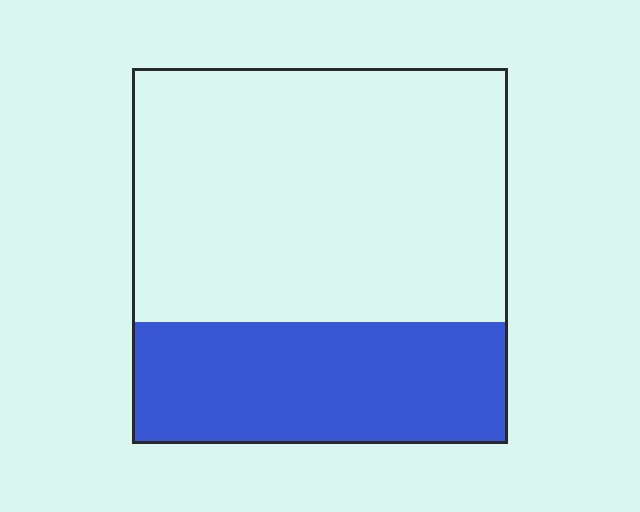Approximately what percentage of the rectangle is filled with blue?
Approximately 30%.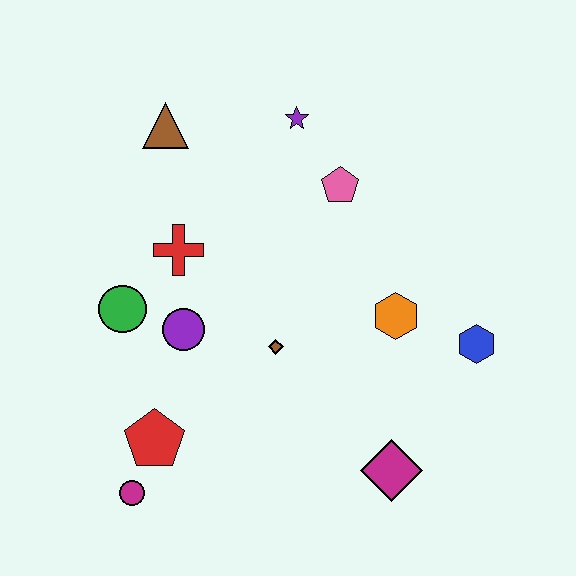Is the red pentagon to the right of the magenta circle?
Yes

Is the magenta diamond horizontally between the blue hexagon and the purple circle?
Yes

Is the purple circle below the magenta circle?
No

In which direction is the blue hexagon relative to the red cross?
The blue hexagon is to the right of the red cross.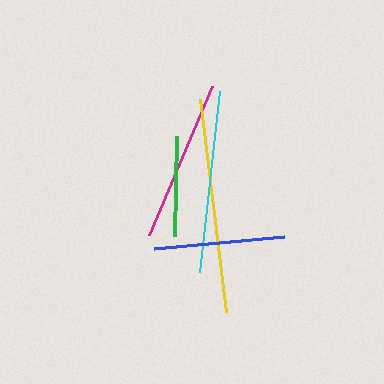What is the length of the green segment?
The green segment is approximately 101 pixels long.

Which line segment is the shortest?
The green line is the shortest at approximately 101 pixels.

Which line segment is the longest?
The yellow line is the longest at approximately 214 pixels.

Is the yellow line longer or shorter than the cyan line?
The yellow line is longer than the cyan line.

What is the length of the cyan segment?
The cyan segment is approximately 182 pixels long.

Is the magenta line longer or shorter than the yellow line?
The yellow line is longer than the magenta line.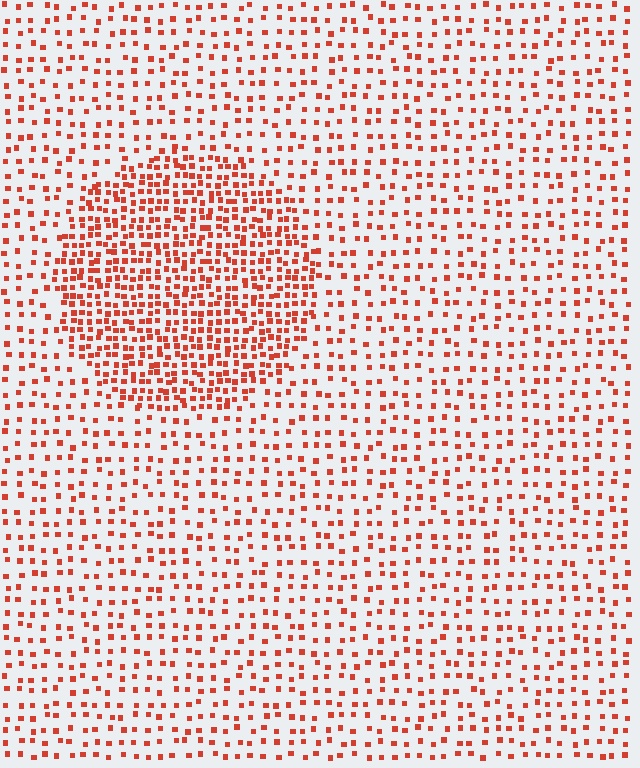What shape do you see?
I see a circle.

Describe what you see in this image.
The image contains small red elements arranged at two different densities. A circle-shaped region is visible where the elements are more densely packed than the surrounding area.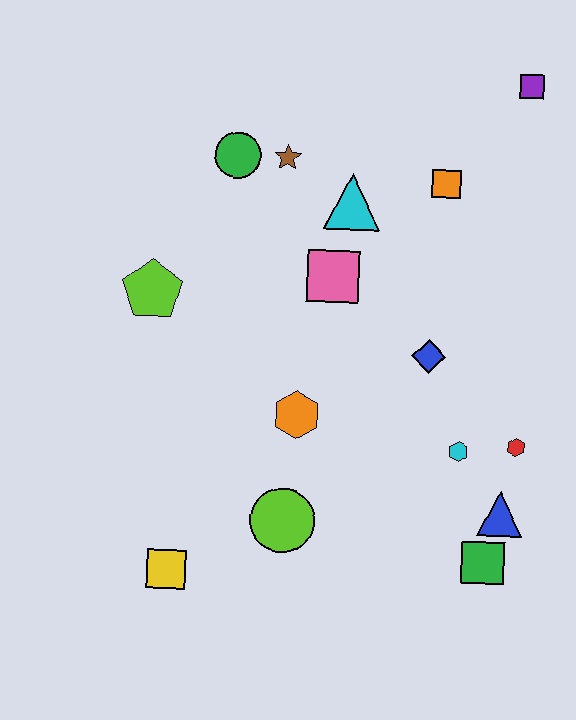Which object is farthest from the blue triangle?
The green circle is farthest from the blue triangle.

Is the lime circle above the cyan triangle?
No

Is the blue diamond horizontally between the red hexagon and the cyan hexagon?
No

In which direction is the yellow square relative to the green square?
The yellow square is to the left of the green square.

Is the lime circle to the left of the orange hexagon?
Yes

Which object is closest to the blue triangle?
The green square is closest to the blue triangle.